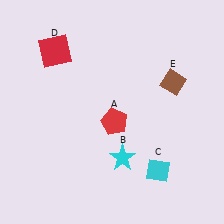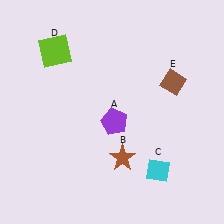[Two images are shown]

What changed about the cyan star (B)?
In Image 1, B is cyan. In Image 2, it changed to brown.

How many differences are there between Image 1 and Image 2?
There are 3 differences between the two images.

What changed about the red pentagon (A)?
In Image 1, A is red. In Image 2, it changed to purple.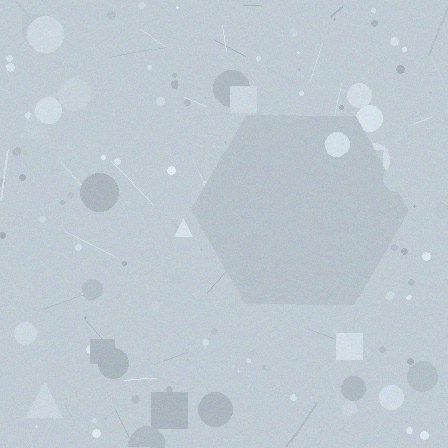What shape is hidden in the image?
A hexagon is hidden in the image.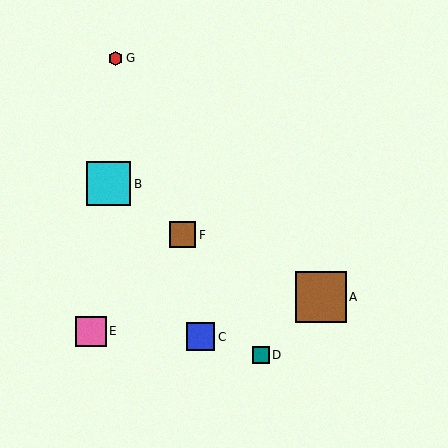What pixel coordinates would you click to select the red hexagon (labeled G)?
Click at (116, 58) to select the red hexagon G.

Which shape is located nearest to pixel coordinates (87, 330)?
The pink square (labeled E) at (91, 331) is nearest to that location.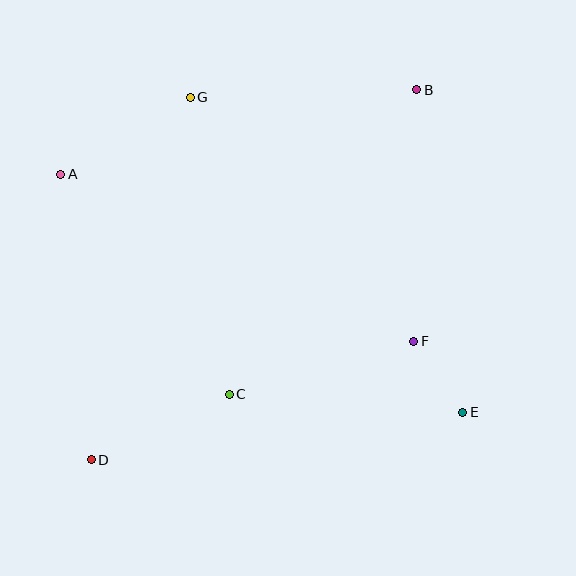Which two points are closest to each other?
Points E and F are closest to each other.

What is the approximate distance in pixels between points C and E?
The distance between C and E is approximately 234 pixels.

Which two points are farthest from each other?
Points B and D are farthest from each other.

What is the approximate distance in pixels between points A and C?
The distance between A and C is approximately 277 pixels.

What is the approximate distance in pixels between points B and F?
The distance between B and F is approximately 251 pixels.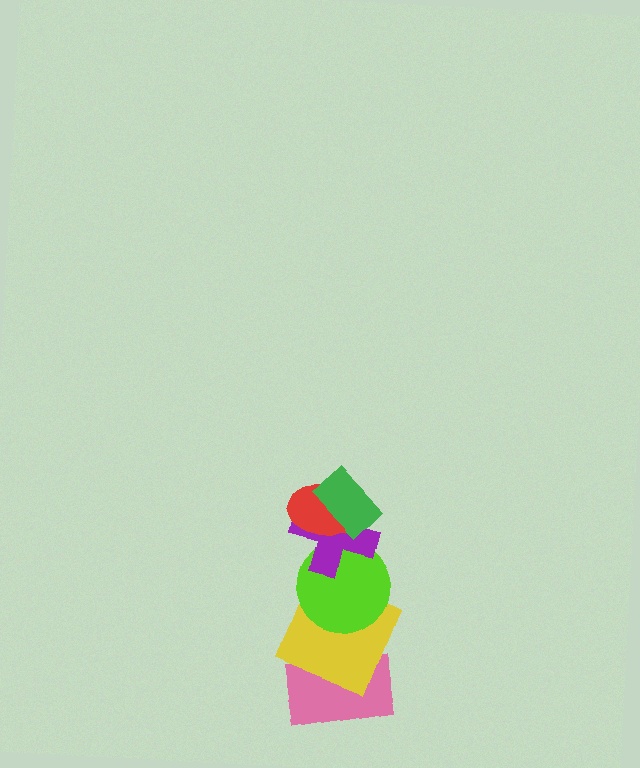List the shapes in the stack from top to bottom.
From top to bottom: the green rectangle, the red ellipse, the purple cross, the lime circle, the yellow square, the pink rectangle.